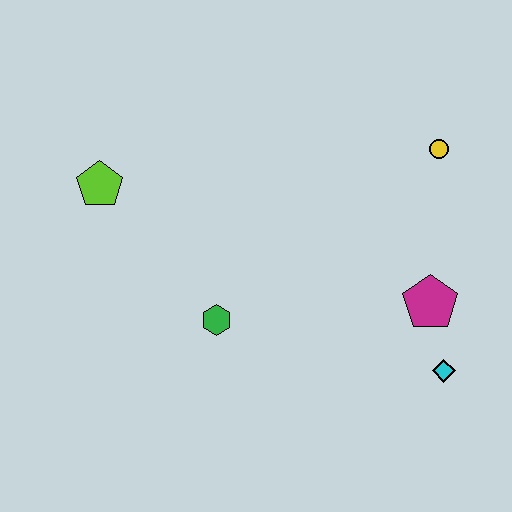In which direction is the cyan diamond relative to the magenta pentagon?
The cyan diamond is below the magenta pentagon.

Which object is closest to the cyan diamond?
The magenta pentagon is closest to the cyan diamond.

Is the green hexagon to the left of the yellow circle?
Yes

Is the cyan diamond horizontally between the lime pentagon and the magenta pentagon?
No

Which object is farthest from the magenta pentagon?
The lime pentagon is farthest from the magenta pentagon.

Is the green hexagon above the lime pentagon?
No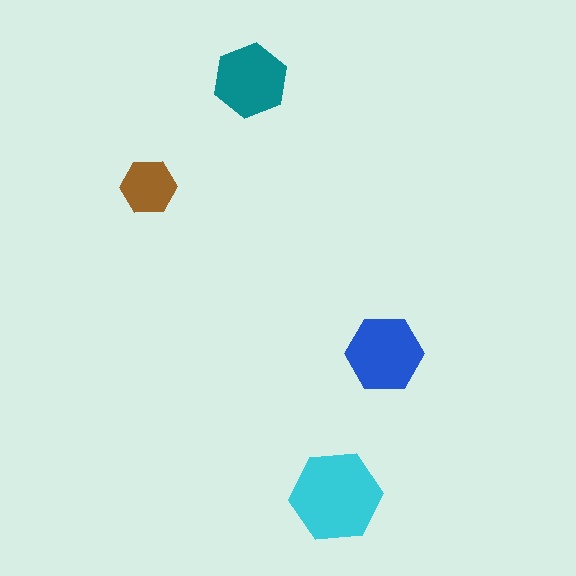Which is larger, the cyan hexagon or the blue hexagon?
The cyan one.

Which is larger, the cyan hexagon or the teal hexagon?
The cyan one.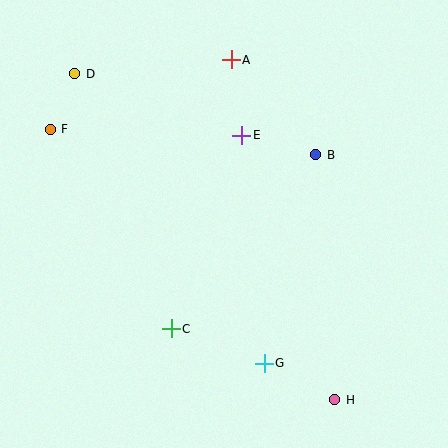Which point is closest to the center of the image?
Point E at (242, 135) is closest to the center.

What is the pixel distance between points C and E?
The distance between C and E is 206 pixels.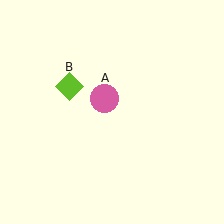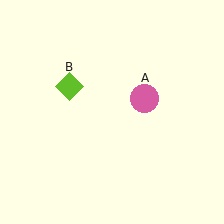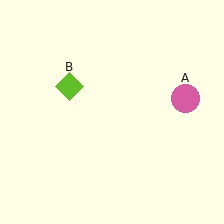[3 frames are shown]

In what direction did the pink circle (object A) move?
The pink circle (object A) moved right.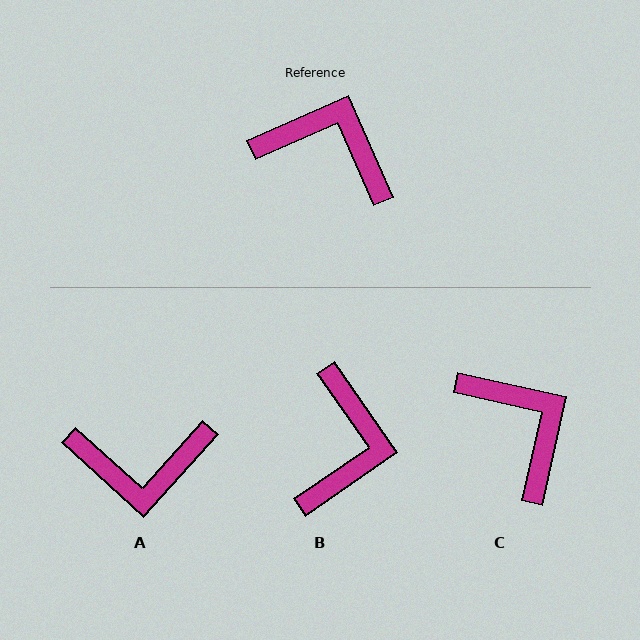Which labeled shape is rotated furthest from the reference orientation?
A, about 156 degrees away.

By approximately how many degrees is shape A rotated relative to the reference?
Approximately 156 degrees clockwise.